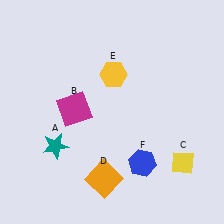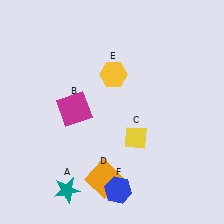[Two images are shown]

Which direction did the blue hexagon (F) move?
The blue hexagon (F) moved down.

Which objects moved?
The objects that moved are: the teal star (A), the yellow diamond (C), the blue hexagon (F).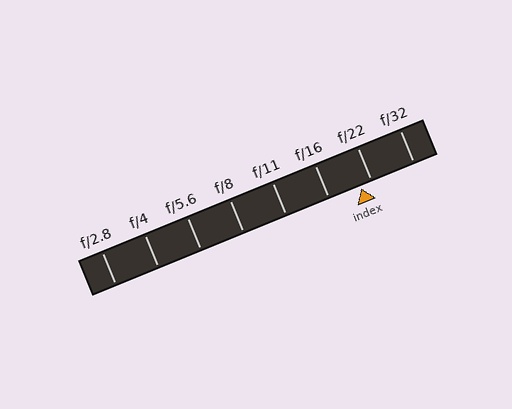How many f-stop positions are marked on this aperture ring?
There are 8 f-stop positions marked.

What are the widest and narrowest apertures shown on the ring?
The widest aperture shown is f/2.8 and the narrowest is f/32.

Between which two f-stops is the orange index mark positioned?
The index mark is between f/16 and f/22.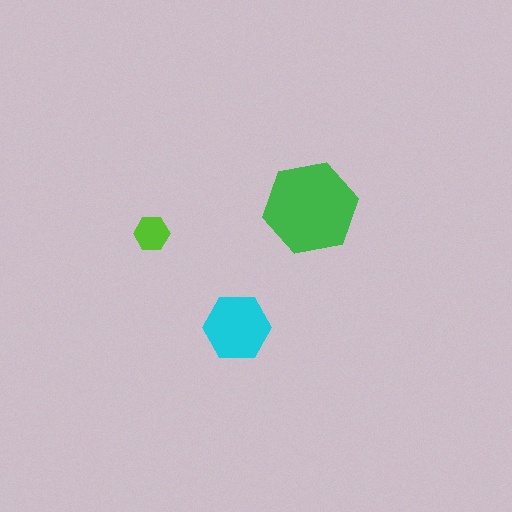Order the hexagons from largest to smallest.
the green one, the cyan one, the lime one.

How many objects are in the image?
There are 3 objects in the image.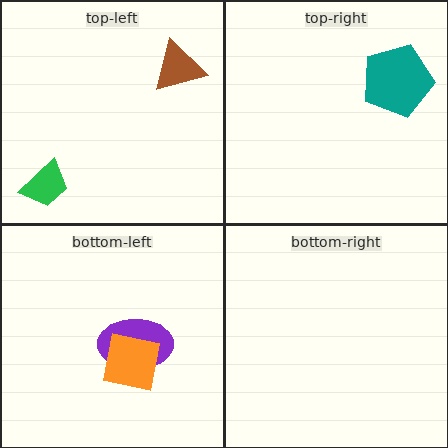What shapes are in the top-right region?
The teal pentagon.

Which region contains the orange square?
The bottom-left region.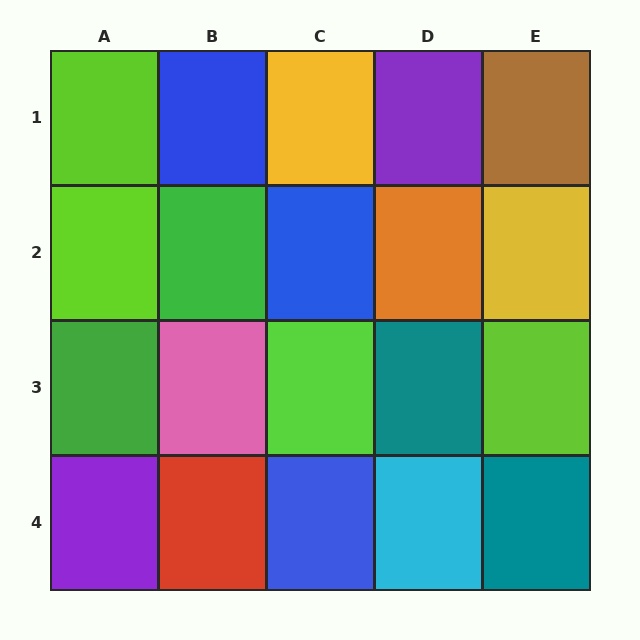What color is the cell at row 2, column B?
Green.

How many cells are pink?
1 cell is pink.